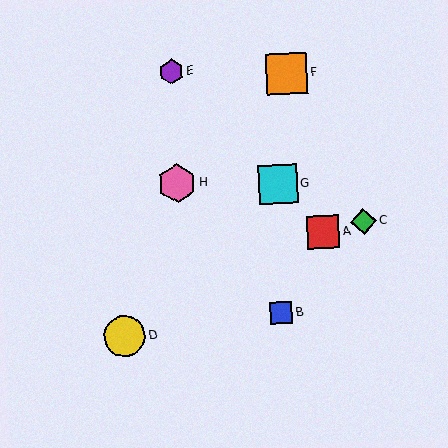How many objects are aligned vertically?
2 objects (E, H) are aligned vertically.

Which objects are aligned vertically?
Objects E, H are aligned vertically.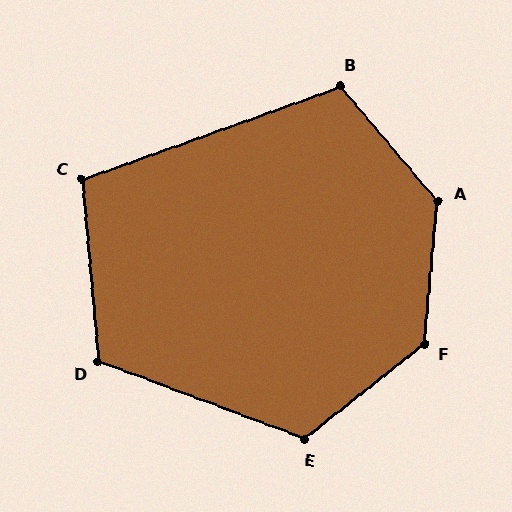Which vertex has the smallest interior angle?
C, at approximately 105 degrees.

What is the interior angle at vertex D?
Approximately 116 degrees (obtuse).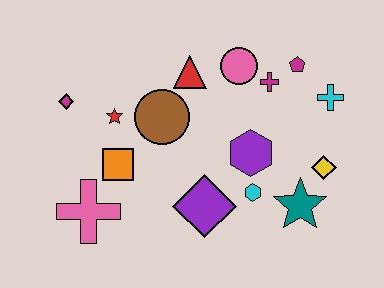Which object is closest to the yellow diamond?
The teal star is closest to the yellow diamond.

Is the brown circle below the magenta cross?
Yes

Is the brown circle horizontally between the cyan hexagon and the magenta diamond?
Yes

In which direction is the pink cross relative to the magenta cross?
The pink cross is to the left of the magenta cross.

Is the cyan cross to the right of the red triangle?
Yes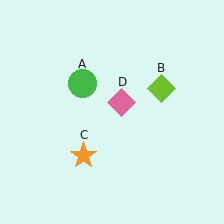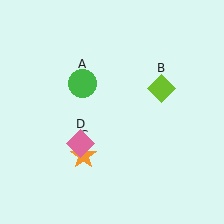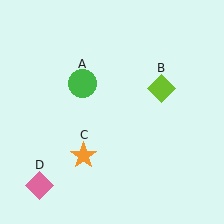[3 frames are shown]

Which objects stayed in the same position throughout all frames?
Green circle (object A) and lime diamond (object B) and orange star (object C) remained stationary.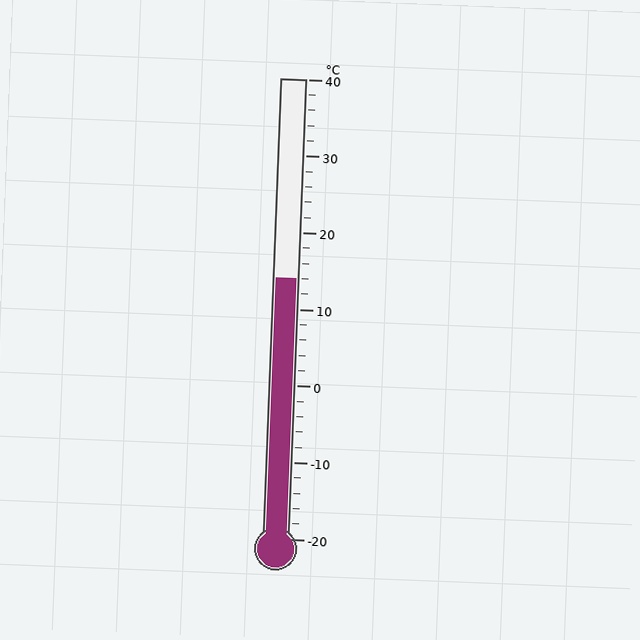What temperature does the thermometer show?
The thermometer shows approximately 14°C.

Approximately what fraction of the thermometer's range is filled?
The thermometer is filled to approximately 55% of its range.